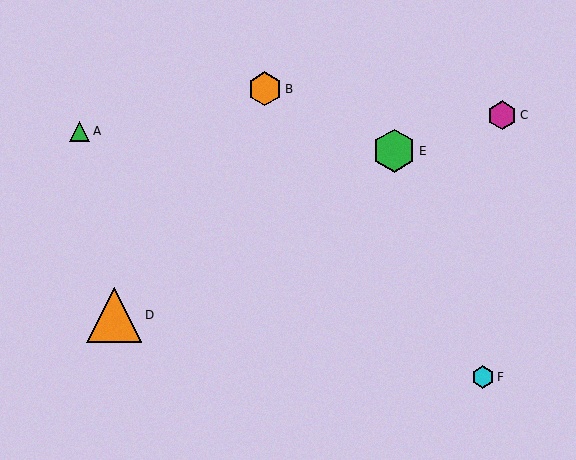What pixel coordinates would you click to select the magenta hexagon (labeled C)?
Click at (502, 115) to select the magenta hexagon C.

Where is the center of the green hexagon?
The center of the green hexagon is at (394, 151).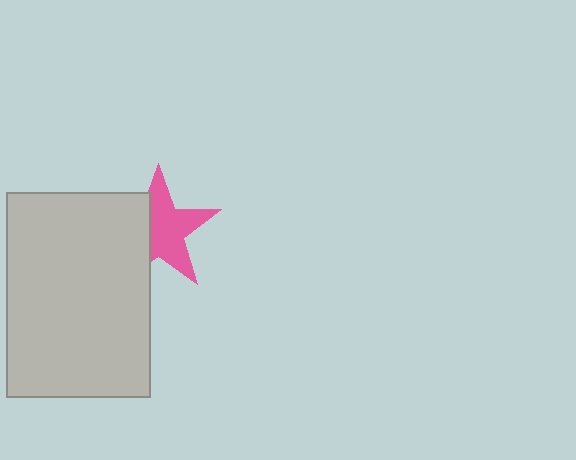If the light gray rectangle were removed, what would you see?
You would see the complete pink star.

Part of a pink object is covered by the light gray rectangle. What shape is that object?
It is a star.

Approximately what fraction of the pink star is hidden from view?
Roughly 38% of the pink star is hidden behind the light gray rectangle.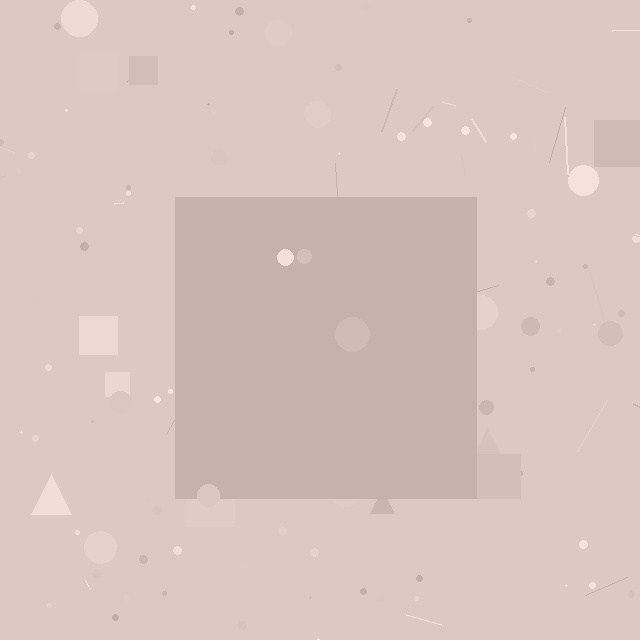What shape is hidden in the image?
A square is hidden in the image.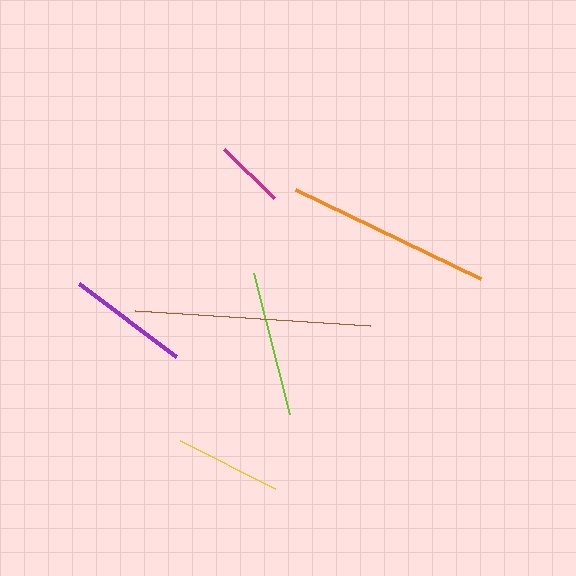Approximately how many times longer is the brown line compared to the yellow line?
The brown line is approximately 2.2 times the length of the yellow line.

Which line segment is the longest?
The brown line is the longest at approximately 235 pixels.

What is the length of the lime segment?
The lime segment is approximately 146 pixels long.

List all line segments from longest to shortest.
From longest to shortest: brown, orange, lime, purple, yellow, magenta.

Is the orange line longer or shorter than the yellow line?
The orange line is longer than the yellow line.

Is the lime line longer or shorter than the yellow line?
The lime line is longer than the yellow line.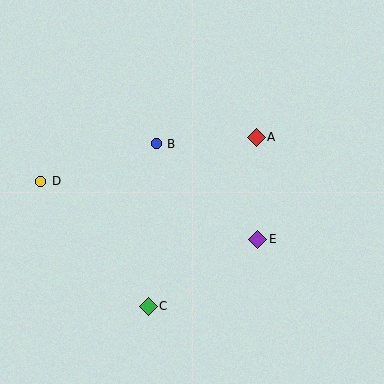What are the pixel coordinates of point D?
Point D is at (41, 181).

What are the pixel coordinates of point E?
Point E is at (258, 239).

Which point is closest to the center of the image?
Point B at (156, 144) is closest to the center.